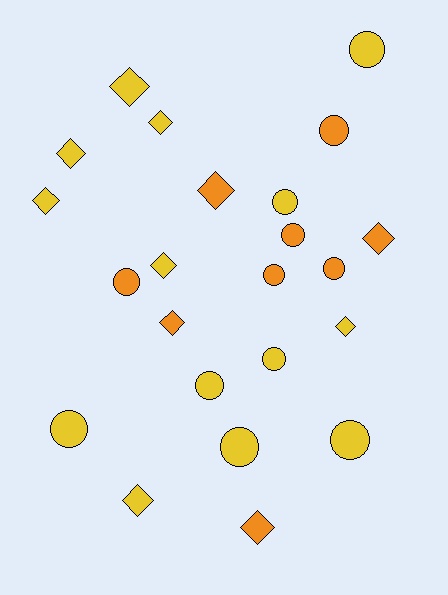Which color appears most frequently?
Yellow, with 14 objects.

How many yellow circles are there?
There are 7 yellow circles.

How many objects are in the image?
There are 23 objects.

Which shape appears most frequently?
Circle, with 12 objects.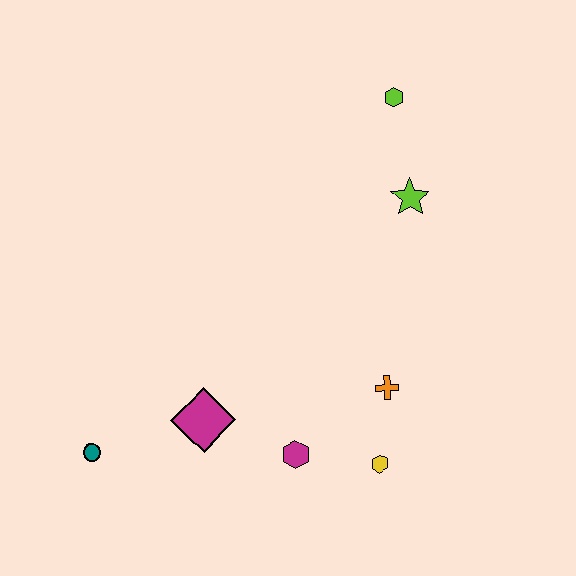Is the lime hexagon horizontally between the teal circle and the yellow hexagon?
No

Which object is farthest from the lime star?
The teal circle is farthest from the lime star.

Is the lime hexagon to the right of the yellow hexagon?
Yes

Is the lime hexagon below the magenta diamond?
No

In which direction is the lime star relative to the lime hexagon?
The lime star is below the lime hexagon.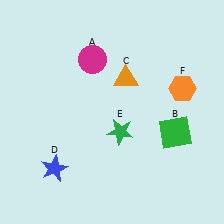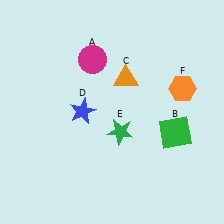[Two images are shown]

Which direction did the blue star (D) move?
The blue star (D) moved up.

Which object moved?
The blue star (D) moved up.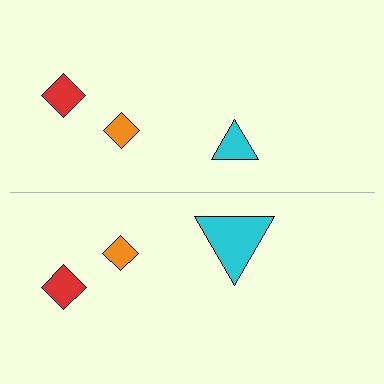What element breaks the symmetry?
The cyan triangle on the bottom side has a different size than its mirror counterpart.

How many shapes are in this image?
There are 6 shapes in this image.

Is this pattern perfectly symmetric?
No, the pattern is not perfectly symmetric. The cyan triangle on the bottom side has a different size than its mirror counterpart.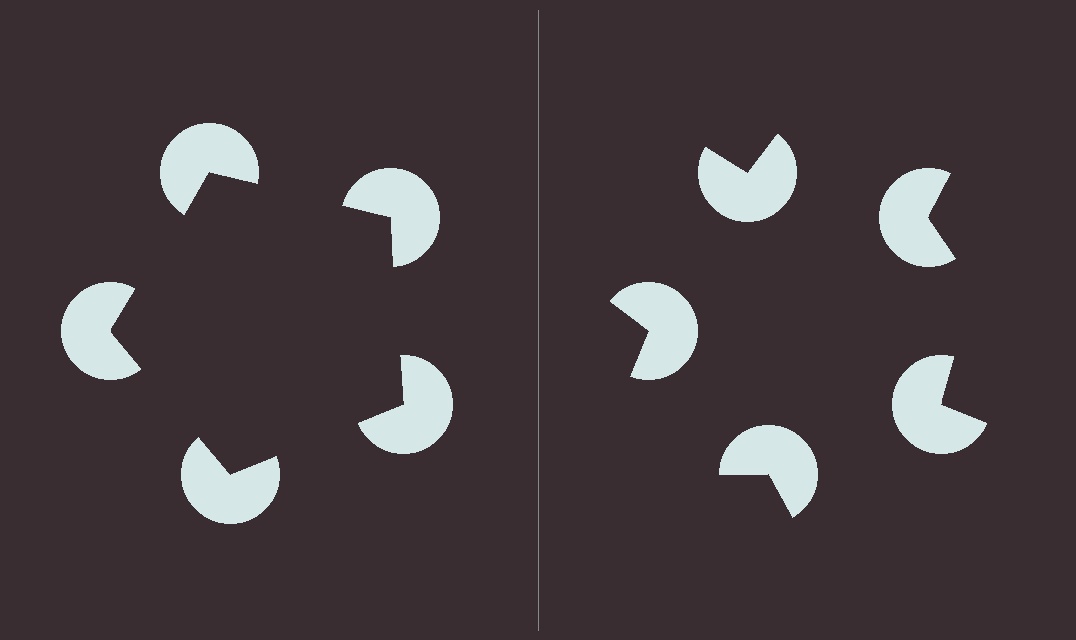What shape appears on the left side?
An illusory pentagon.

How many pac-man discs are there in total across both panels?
10 — 5 on each side.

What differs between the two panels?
The pac-man discs are positioned identically on both sides; only the wedge orientations differ. On the left they align to a pentagon; on the right they are misaligned.